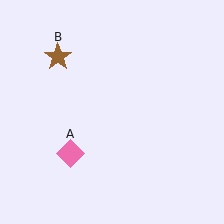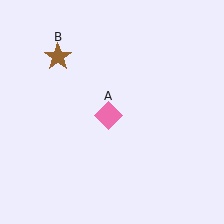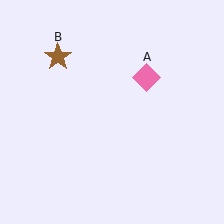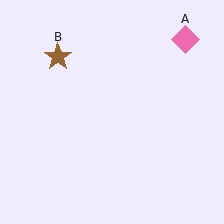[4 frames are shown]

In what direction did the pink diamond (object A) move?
The pink diamond (object A) moved up and to the right.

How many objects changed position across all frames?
1 object changed position: pink diamond (object A).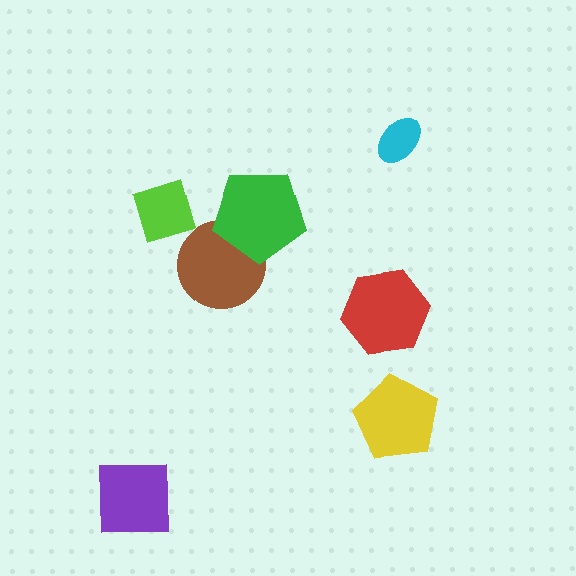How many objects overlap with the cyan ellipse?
0 objects overlap with the cyan ellipse.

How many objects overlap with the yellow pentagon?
0 objects overlap with the yellow pentagon.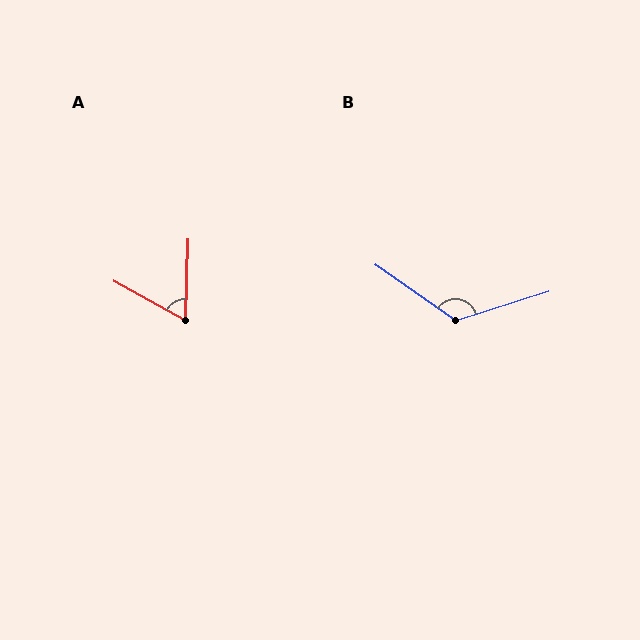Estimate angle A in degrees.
Approximately 63 degrees.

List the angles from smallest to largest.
A (63°), B (127°).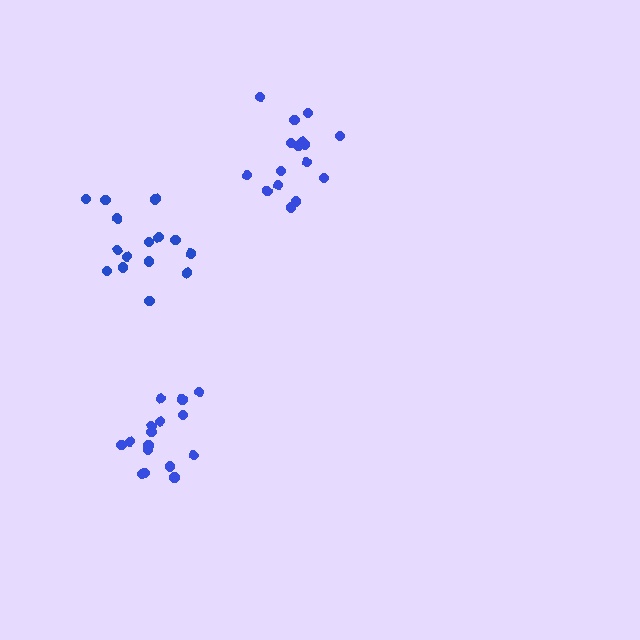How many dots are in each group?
Group 1: 16 dots, Group 2: 15 dots, Group 3: 16 dots (47 total).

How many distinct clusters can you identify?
There are 3 distinct clusters.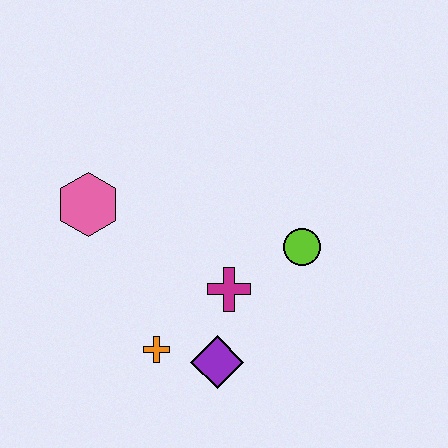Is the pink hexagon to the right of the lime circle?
No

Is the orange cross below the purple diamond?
No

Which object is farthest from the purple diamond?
The pink hexagon is farthest from the purple diamond.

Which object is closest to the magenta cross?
The purple diamond is closest to the magenta cross.